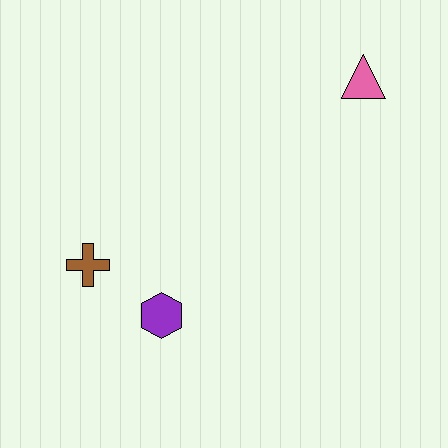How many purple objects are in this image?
There is 1 purple object.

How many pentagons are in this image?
There are no pentagons.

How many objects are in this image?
There are 3 objects.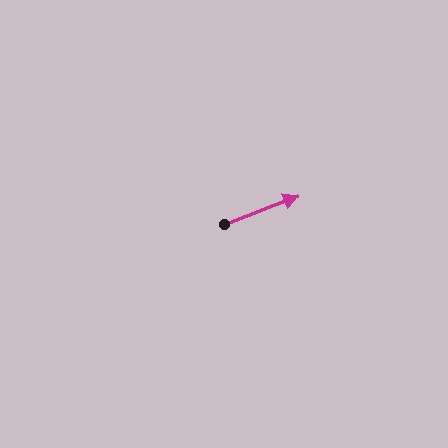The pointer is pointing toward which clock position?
Roughly 2 o'clock.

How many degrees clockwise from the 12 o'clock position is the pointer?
Approximately 69 degrees.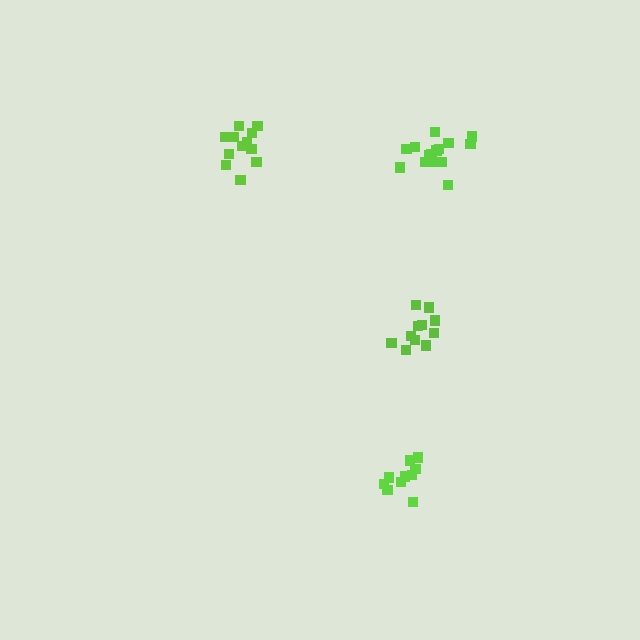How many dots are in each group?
Group 1: 10 dots, Group 2: 15 dots, Group 3: 12 dots, Group 4: 11 dots (48 total).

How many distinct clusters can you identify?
There are 4 distinct clusters.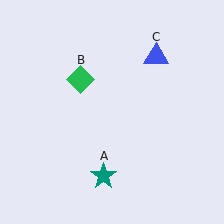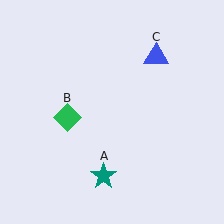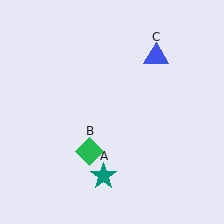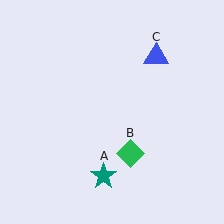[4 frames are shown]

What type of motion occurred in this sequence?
The green diamond (object B) rotated counterclockwise around the center of the scene.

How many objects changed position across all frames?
1 object changed position: green diamond (object B).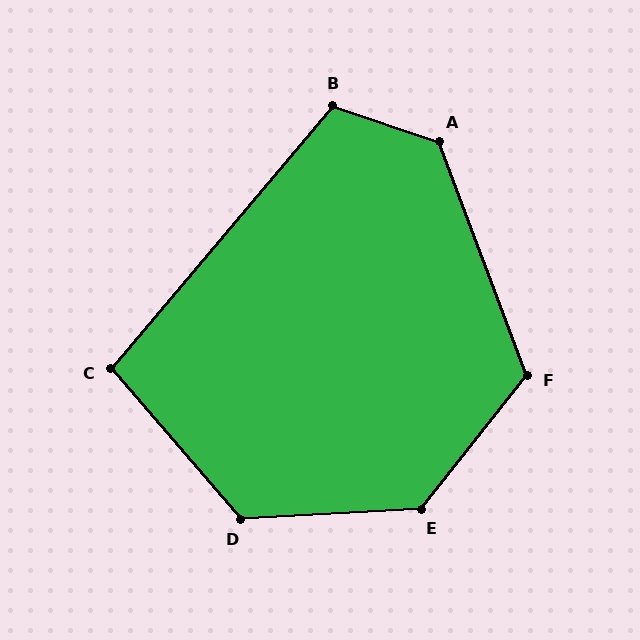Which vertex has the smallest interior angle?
C, at approximately 99 degrees.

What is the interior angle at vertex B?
Approximately 112 degrees (obtuse).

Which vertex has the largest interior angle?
E, at approximately 132 degrees.